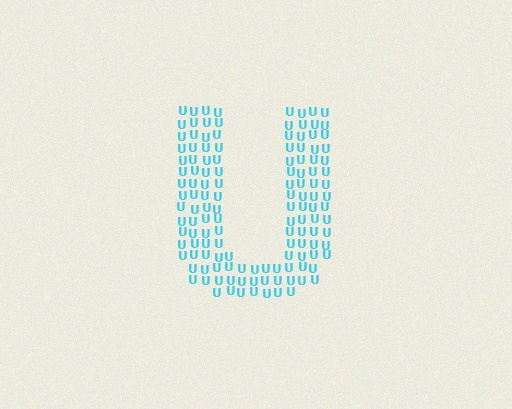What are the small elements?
The small elements are letter U's.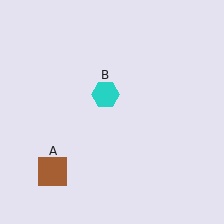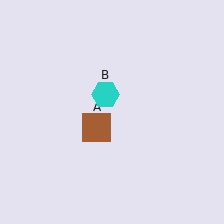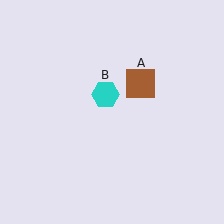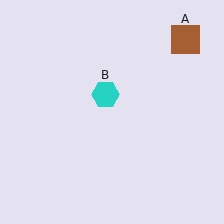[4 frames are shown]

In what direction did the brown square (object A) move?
The brown square (object A) moved up and to the right.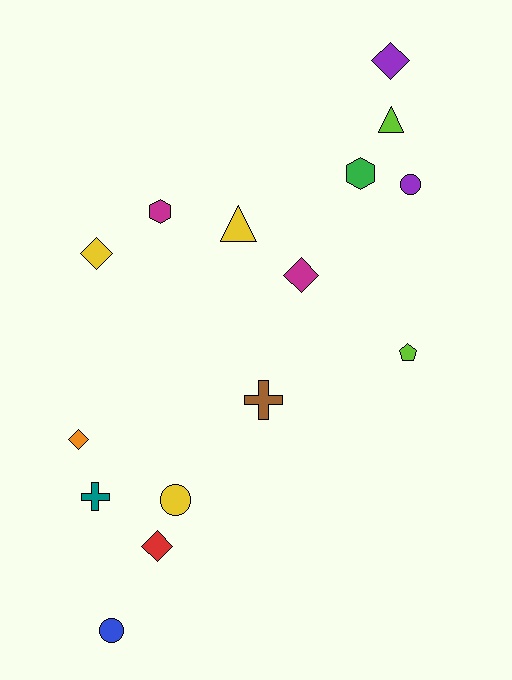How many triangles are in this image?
There are 2 triangles.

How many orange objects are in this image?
There is 1 orange object.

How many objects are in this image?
There are 15 objects.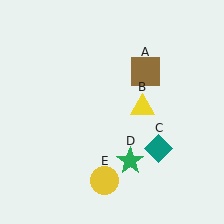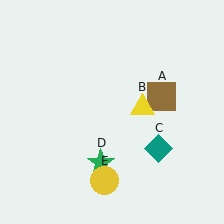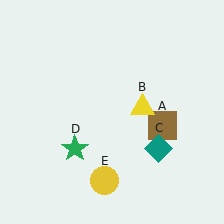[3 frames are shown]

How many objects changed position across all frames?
2 objects changed position: brown square (object A), green star (object D).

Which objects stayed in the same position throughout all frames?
Yellow triangle (object B) and teal diamond (object C) and yellow circle (object E) remained stationary.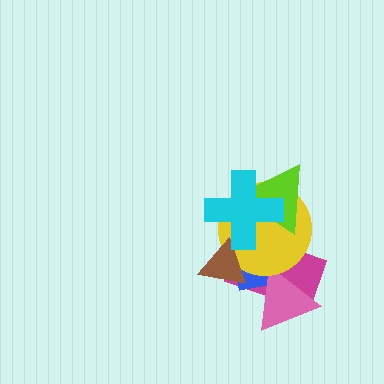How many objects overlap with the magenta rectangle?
6 objects overlap with the magenta rectangle.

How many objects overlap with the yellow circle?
6 objects overlap with the yellow circle.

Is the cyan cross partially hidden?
No, no other shape covers it.